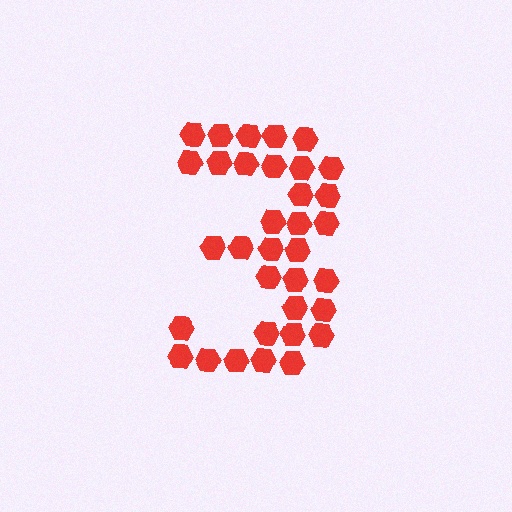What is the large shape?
The large shape is the digit 3.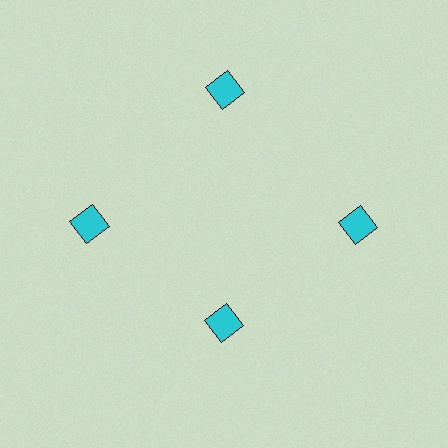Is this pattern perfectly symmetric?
No. The 4 cyan diamonds are arranged in a ring, but one element near the 6 o'clock position is pulled inward toward the center, breaking the 4-fold rotational symmetry.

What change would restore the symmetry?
The symmetry would be restored by moving it outward, back onto the ring so that all 4 diamonds sit at equal angles and equal distance from the center.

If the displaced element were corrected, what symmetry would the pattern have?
It would have 4-fold rotational symmetry — the pattern would map onto itself every 90 degrees.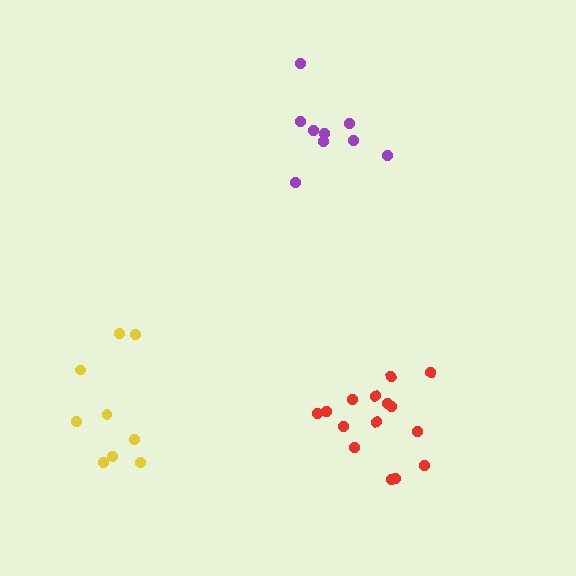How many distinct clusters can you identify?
There are 3 distinct clusters.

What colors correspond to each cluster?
The clusters are colored: purple, yellow, red.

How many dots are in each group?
Group 1: 9 dots, Group 2: 9 dots, Group 3: 15 dots (33 total).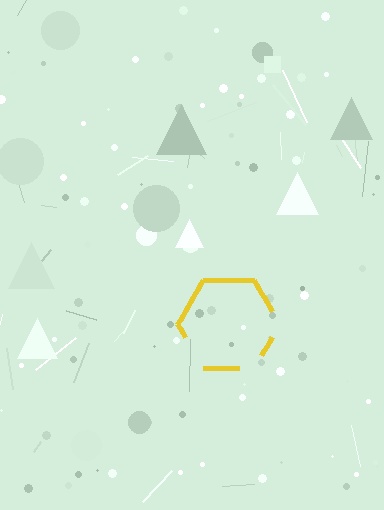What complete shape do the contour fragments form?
The contour fragments form a hexagon.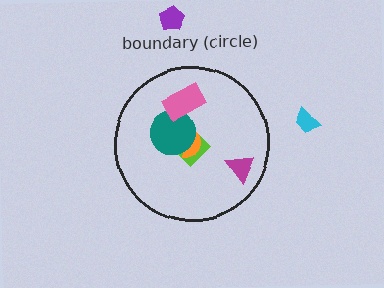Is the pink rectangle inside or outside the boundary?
Inside.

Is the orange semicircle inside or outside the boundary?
Inside.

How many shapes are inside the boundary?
5 inside, 2 outside.